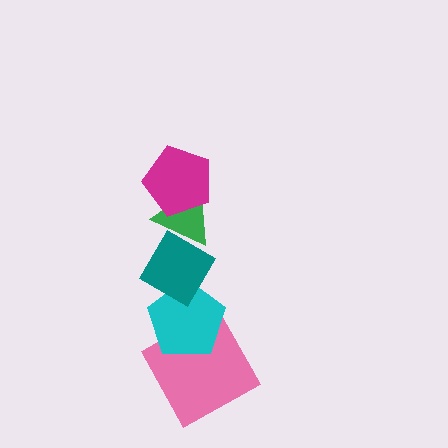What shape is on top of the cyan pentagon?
The teal diamond is on top of the cyan pentagon.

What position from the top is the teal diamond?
The teal diamond is 3rd from the top.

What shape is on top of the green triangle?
The magenta pentagon is on top of the green triangle.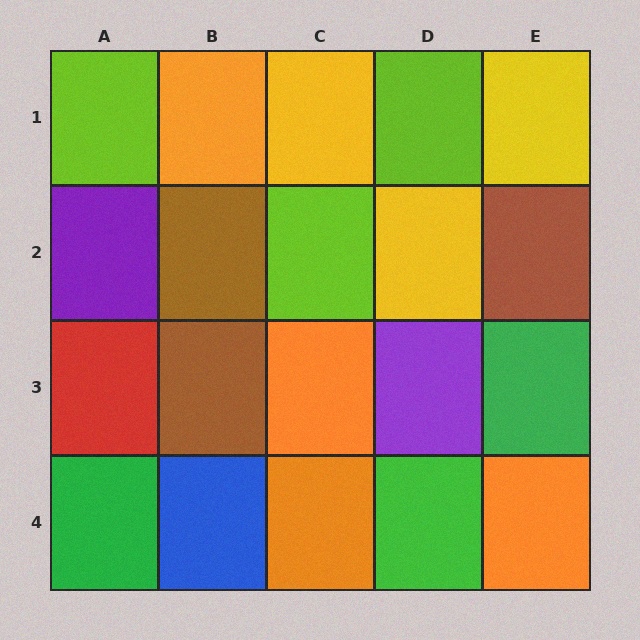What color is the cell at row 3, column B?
Brown.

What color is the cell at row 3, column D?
Purple.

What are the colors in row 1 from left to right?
Lime, orange, yellow, lime, yellow.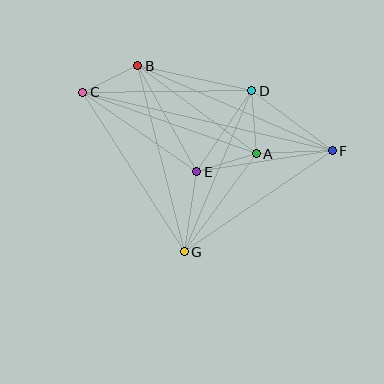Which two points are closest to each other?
Points B and C are closest to each other.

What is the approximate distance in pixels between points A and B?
The distance between A and B is approximately 148 pixels.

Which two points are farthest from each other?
Points C and F are farthest from each other.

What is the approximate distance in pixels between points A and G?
The distance between A and G is approximately 122 pixels.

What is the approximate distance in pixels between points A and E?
The distance between A and E is approximately 62 pixels.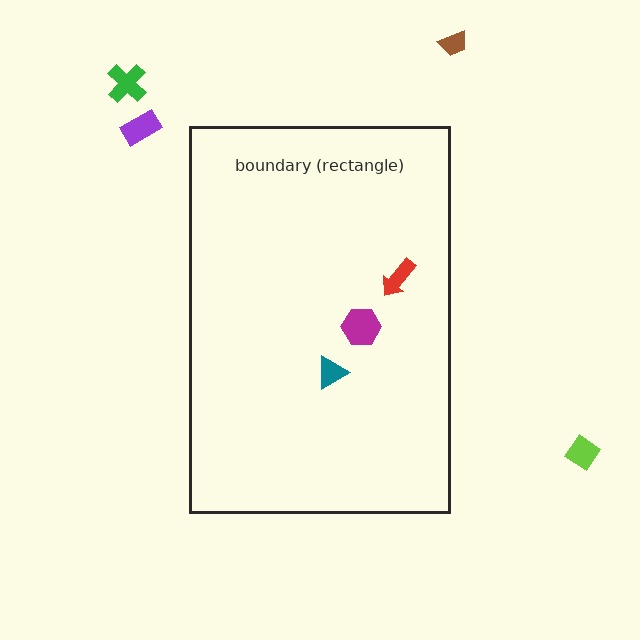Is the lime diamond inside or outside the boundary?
Outside.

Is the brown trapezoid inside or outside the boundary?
Outside.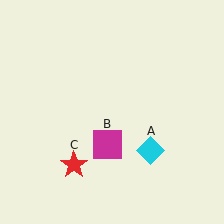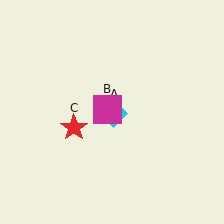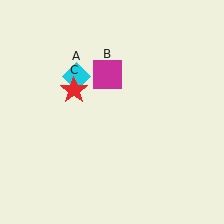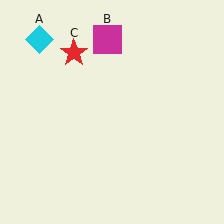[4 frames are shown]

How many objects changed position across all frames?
3 objects changed position: cyan diamond (object A), magenta square (object B), red star (object C).